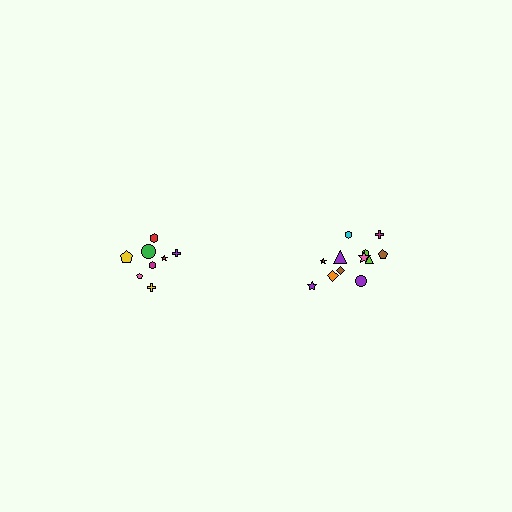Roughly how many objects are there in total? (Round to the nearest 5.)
Roughly 20 objects in total.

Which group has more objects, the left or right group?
The right group.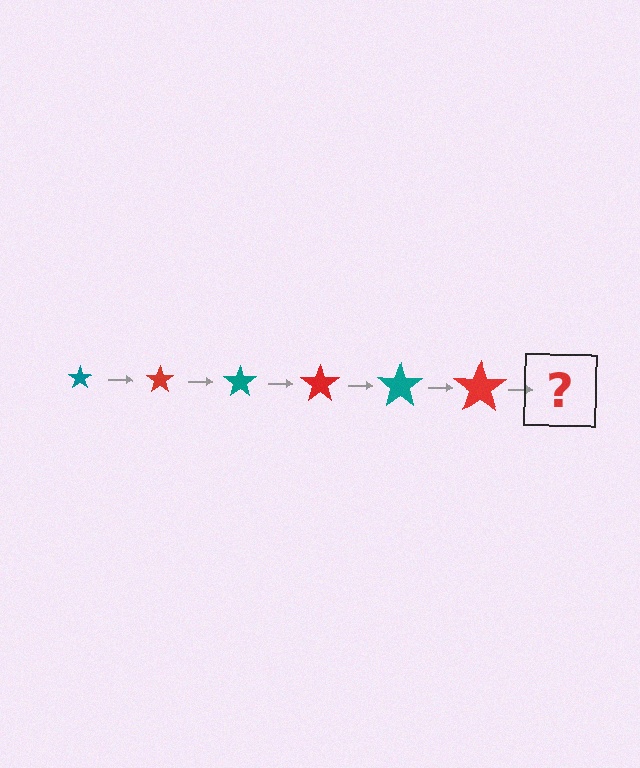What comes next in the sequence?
The next element should be a teal star, larger than the previous one.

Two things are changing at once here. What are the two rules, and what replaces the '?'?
The two rules are that the star grows larger each step and the color cycles through teal and red. The '?' should be a teal star, larger than the previous one.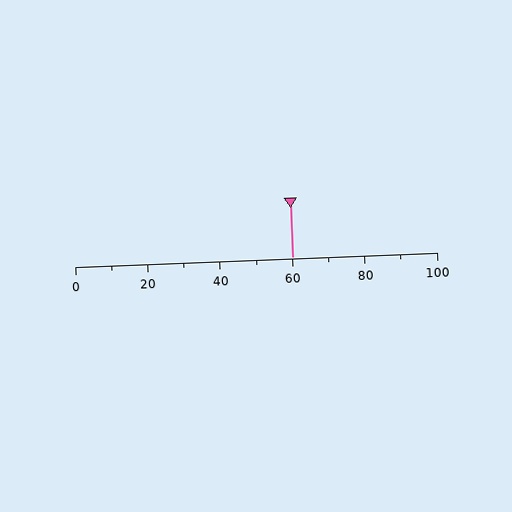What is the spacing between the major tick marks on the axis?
The major ticks are spaced 20 apart.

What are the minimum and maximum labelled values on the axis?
The axis runs from 0 to 100.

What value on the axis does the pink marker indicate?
The marker indicates approximately 60.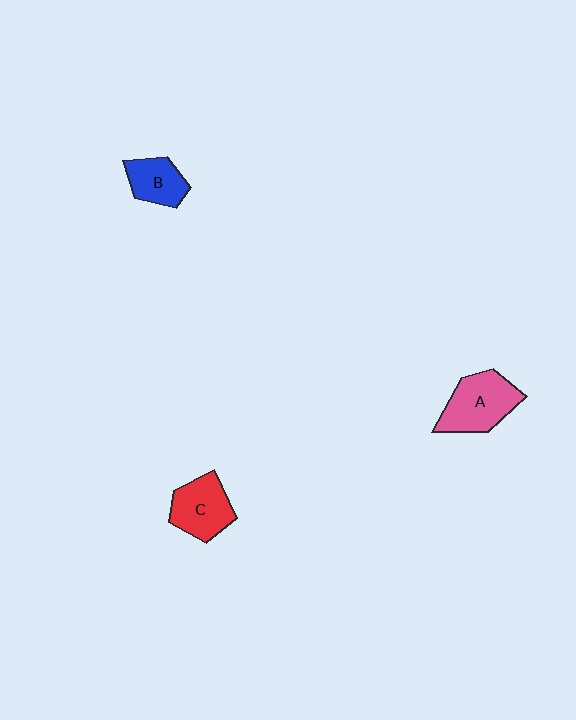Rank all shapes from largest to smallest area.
From largest to smallest: A (pink), C (red), B (blue).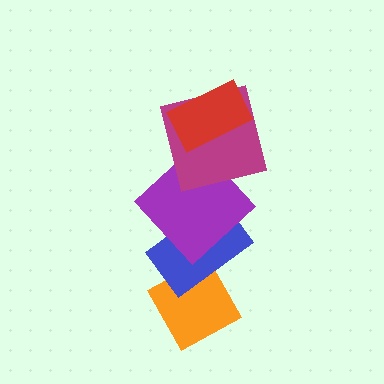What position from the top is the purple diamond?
The purple diamond is 3rd from the top.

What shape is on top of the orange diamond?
The blue rectangle is on top of the orange diamond.